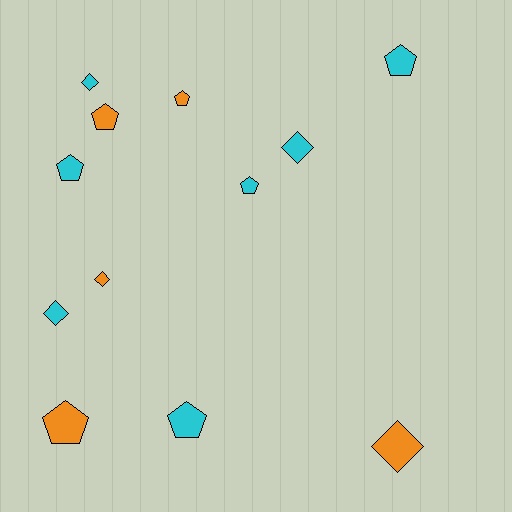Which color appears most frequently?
Cyan, with 7 objects.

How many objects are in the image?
There are 12 objects.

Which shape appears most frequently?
Pentagon, with 7 objects.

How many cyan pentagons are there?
There are 4 cyan pentagons.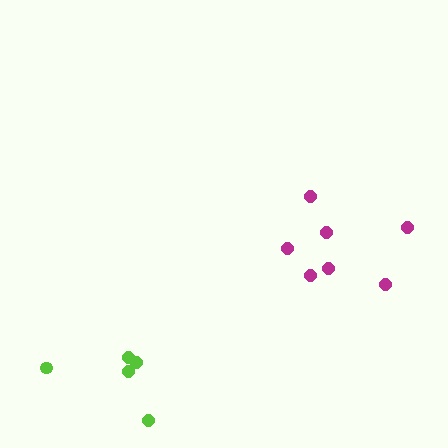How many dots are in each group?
Group 1: 7 dots, Group 2: 5 dots (12 total).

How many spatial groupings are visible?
There are 2 spatial groupings.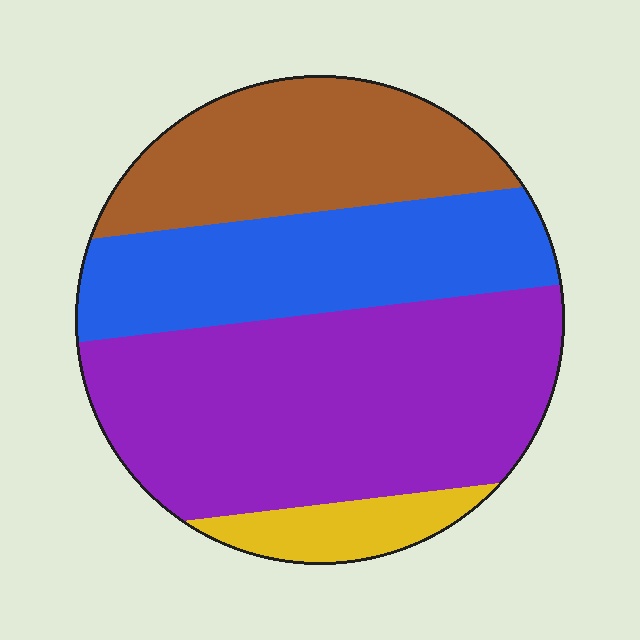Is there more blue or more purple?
Purple.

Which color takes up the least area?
Yellow, at roughly 5%.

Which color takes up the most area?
Purple, at roughly 45%.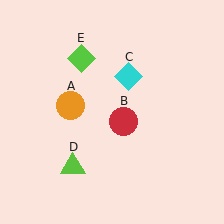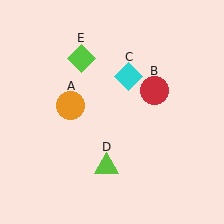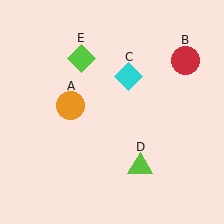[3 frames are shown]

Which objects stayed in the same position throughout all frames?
Orange circle (object A) and cyan diamond (object C) and lime diamond (object E) remained stationary.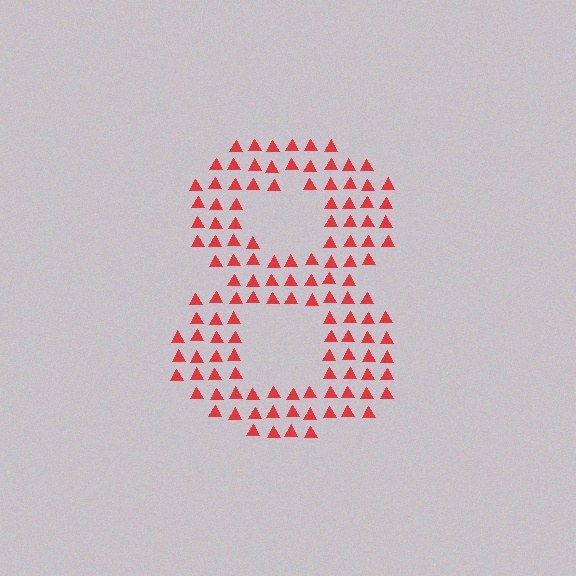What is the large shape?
The large shape is the digit 8.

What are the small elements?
The small elements are triangles.